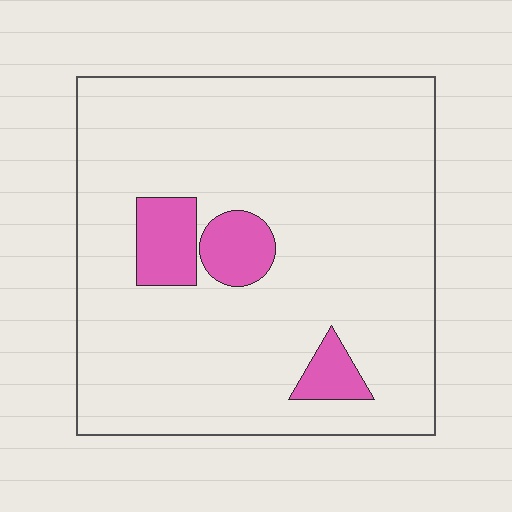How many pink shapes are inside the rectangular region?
3.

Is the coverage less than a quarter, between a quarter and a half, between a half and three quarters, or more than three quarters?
Less than a quarter.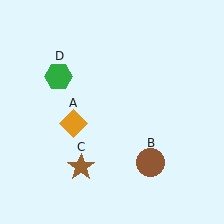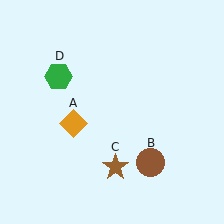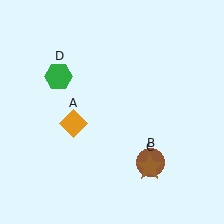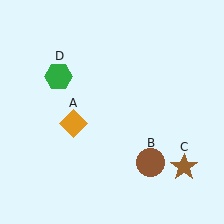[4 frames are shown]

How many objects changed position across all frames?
1 object changed position: brown star (object C).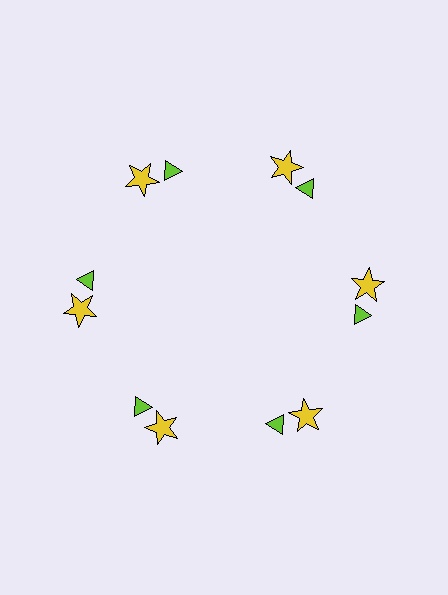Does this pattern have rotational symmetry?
Yes, this pattern has 6-fold rotational symmetry. It looks the same after rotating 60 degrees around the center.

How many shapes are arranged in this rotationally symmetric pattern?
There are 12 shapes, arranged in 6 groups of 2.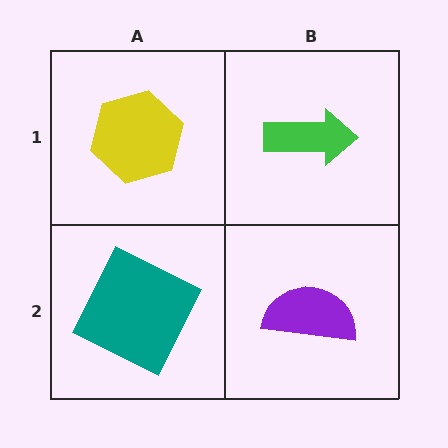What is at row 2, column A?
A teal square.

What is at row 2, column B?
A purple semicircle.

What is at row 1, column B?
A green arrow.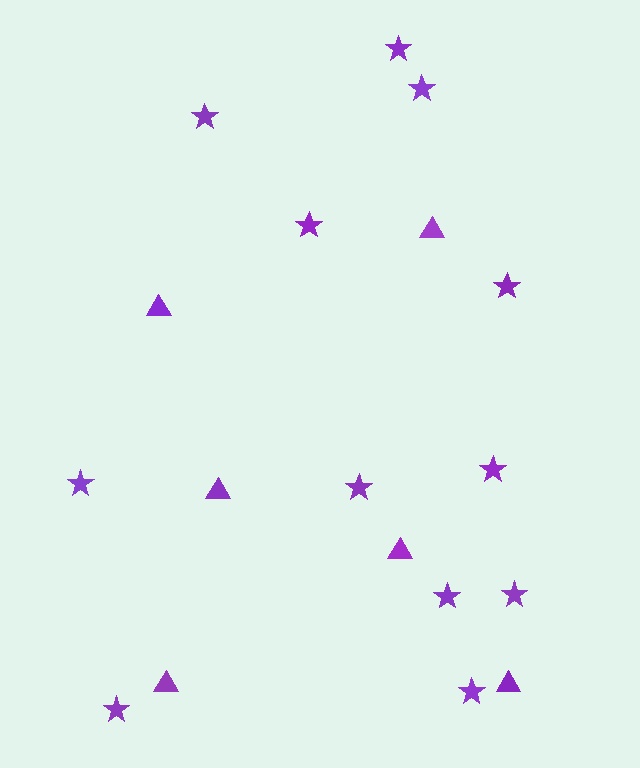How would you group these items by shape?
There are 2 groups: one group of stars (12) and one group of triangles (6).